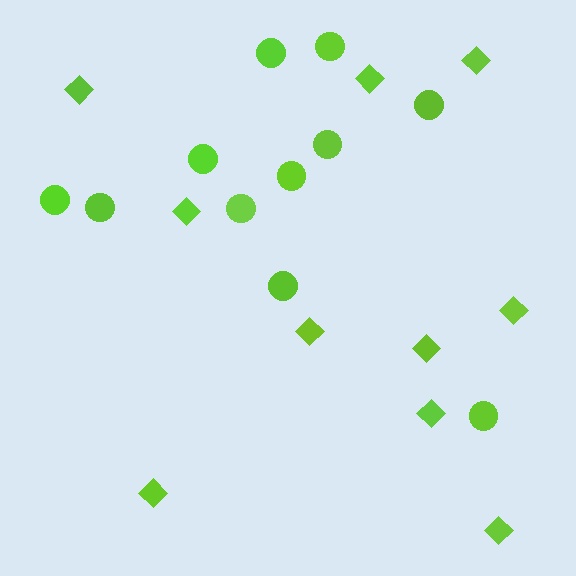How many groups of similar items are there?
There are 2 groups: one group of circles (11) and one group of diamonds (10).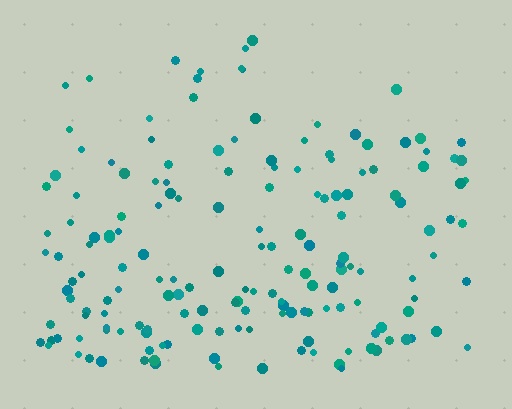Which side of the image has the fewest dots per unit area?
The top.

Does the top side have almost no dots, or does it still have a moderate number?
Still a moderate number, just noticeably fewer than the bottom.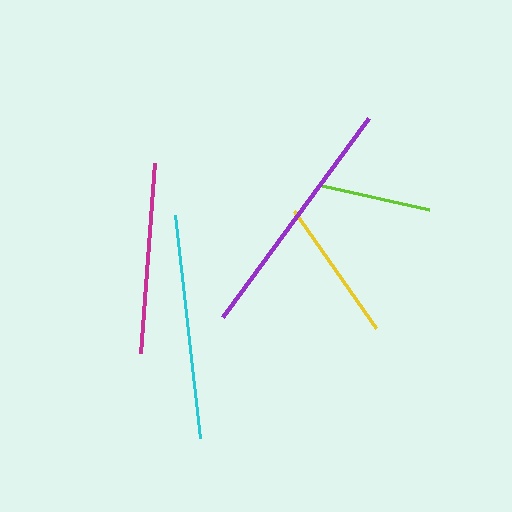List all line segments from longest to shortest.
From longest to shortest: purple, cyan, magenta, yellow, lime.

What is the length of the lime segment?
The lime segment is approximately 110 pixels long.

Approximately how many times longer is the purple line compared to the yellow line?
The purple line is approximately 1.7 times the length of the yellow line.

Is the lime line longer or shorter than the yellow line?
The yellow line is longer than the lime line.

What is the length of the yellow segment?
The yellow segment is approximately 144 pixels long.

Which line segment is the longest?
The purple line is the longest at approximately 247 pixels.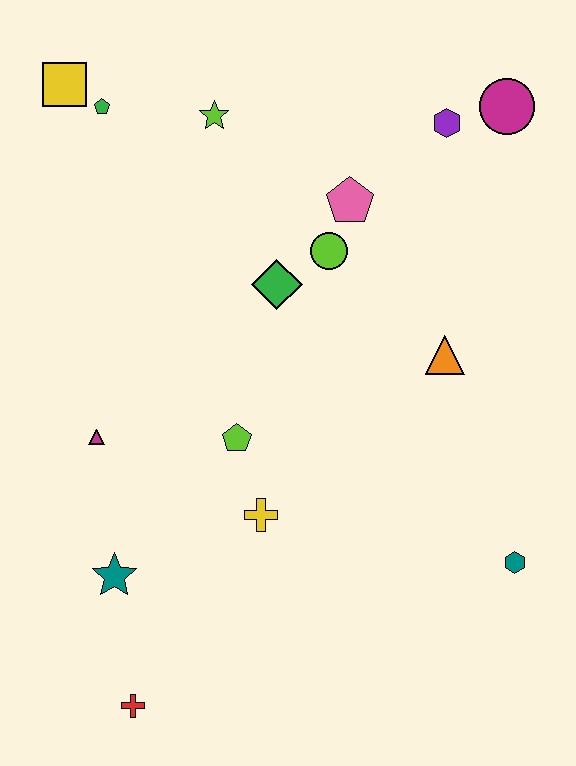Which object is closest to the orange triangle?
The lime circle is closest to the orange triangle.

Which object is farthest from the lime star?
The red cross is farthest from the lime star.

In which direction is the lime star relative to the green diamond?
The lime star is above the green diamond.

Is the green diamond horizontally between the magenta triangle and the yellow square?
No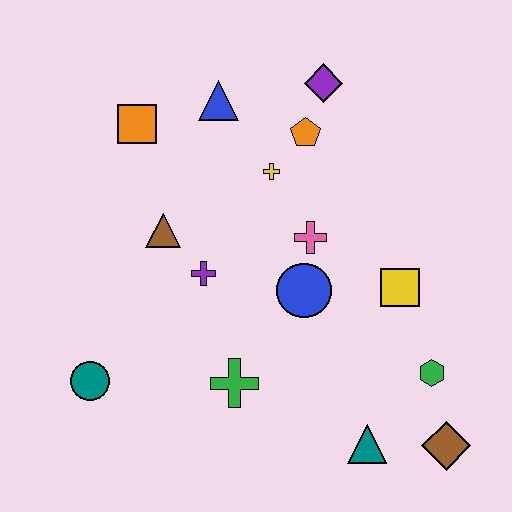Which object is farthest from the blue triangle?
The brown diamond is farthest from the blue triangle.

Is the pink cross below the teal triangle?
No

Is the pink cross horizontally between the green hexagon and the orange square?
Yes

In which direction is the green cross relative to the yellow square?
The green cross is to the left of the yellow square.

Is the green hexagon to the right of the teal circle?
Yes